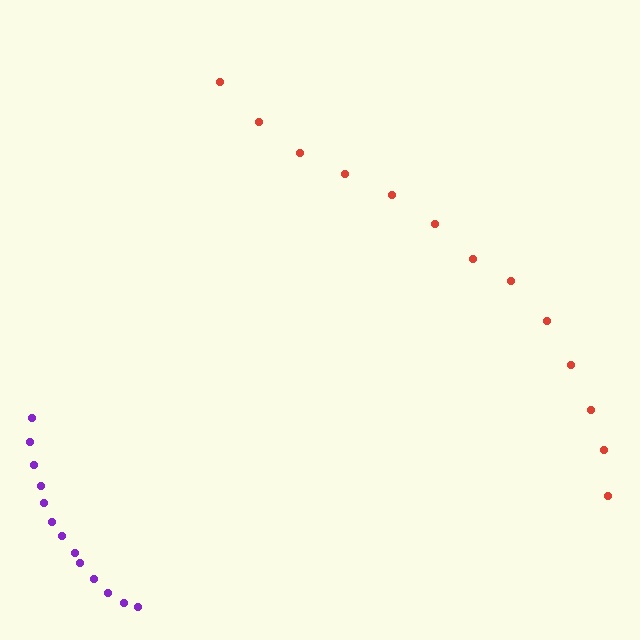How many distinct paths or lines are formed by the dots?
There are 2 distinct paths.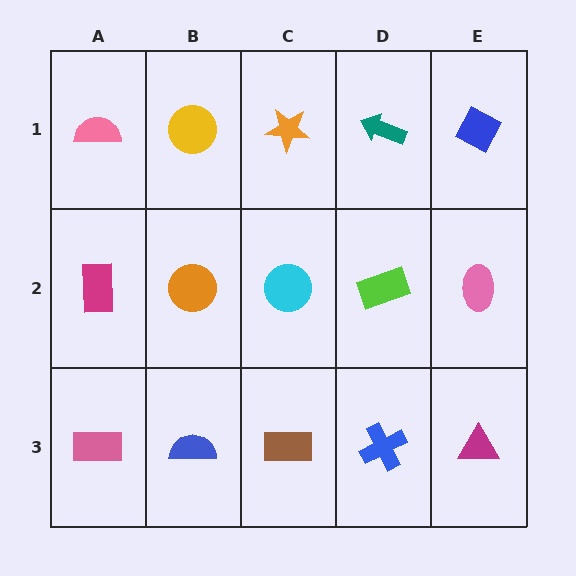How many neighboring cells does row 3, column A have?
2.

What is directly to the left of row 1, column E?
A teal arrow.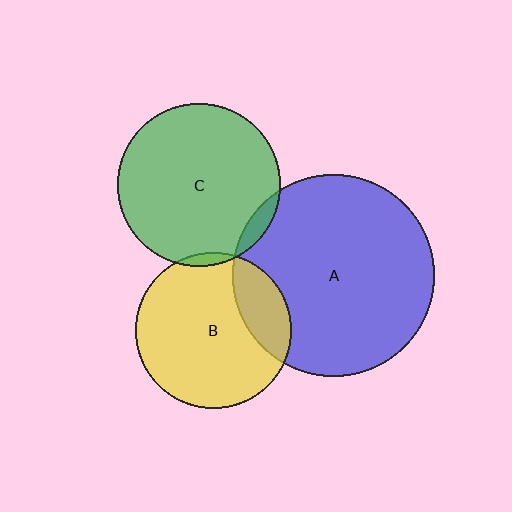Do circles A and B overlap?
Yes.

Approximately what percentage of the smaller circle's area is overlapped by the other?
Approximately 20%.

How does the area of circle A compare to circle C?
Approximately 1.5 times.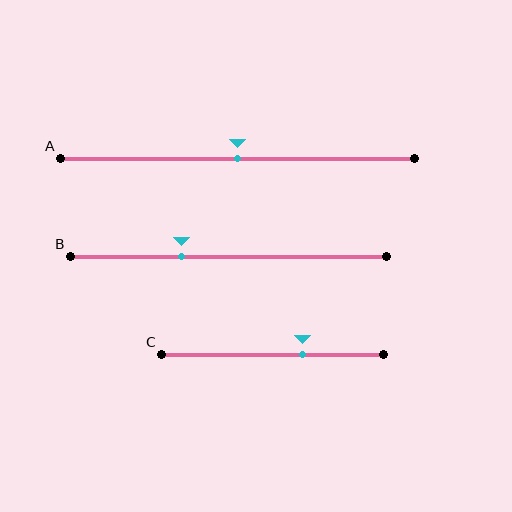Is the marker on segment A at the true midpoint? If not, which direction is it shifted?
Yes, the marker on segment A is at the true midpoint.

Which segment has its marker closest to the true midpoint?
Segment A has its marker closest to the true midpoint.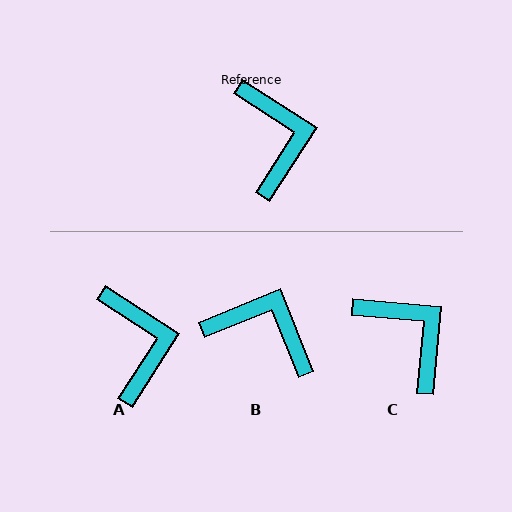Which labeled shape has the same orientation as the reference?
A.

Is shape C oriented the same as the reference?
No, it is off by about 28 degrees.